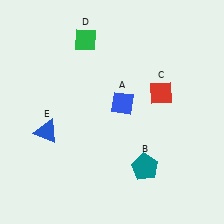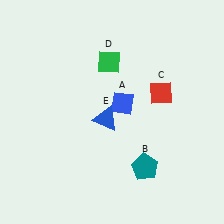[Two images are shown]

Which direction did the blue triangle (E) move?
The blue triangle (E) moved right.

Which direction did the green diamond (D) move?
The green diamond (D) moved right.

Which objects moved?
The objects that moved are: the green diamond (D), the blue triangle (E).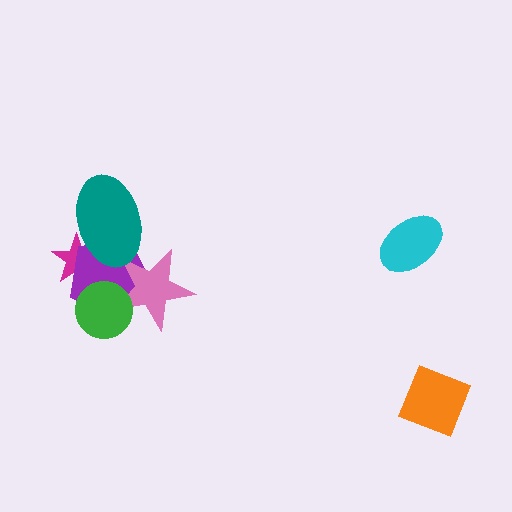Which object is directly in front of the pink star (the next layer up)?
The teal ellipse is directly in front of the pink star.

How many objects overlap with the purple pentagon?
4 objects overlap with the purple pentagon.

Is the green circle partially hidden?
No, no other shape covers it.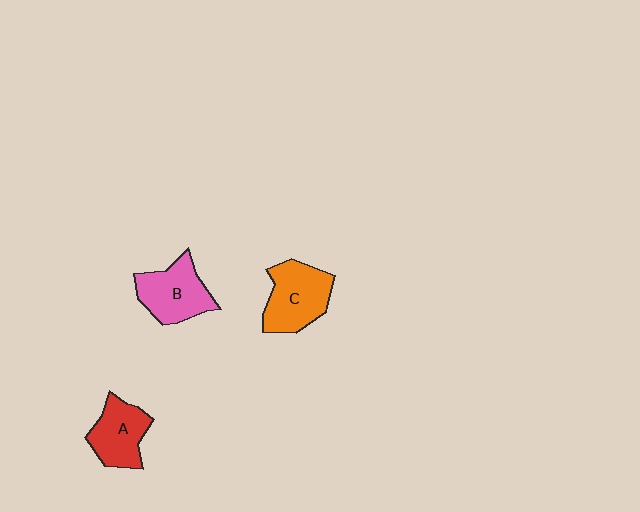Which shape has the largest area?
Shape C (orange).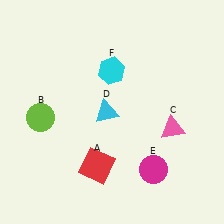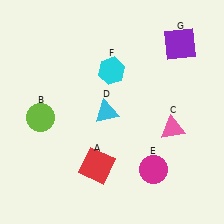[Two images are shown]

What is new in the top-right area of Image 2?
A purple square (G) was added in the top-right area of Image 2.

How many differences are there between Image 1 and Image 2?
There is 1 difference between the two images.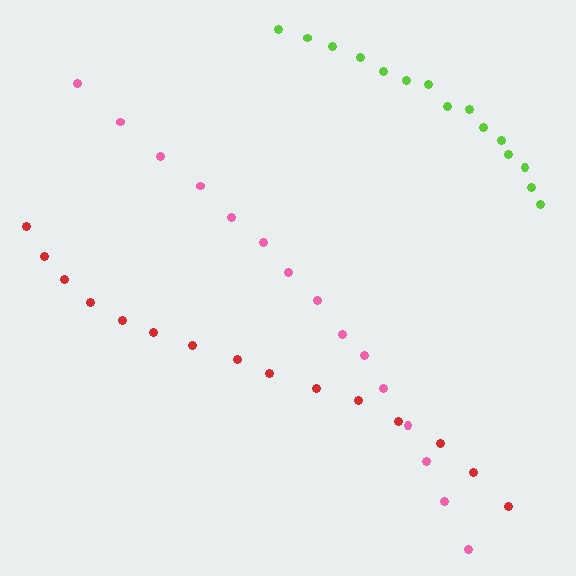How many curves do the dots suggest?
There are 3 distinct paths.